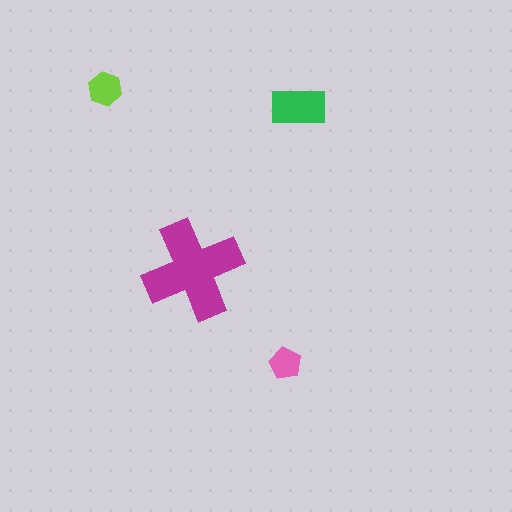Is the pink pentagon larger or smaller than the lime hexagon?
Smaller.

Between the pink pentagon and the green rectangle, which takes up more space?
The green rectangle.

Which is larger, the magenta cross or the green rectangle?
The magenta cross.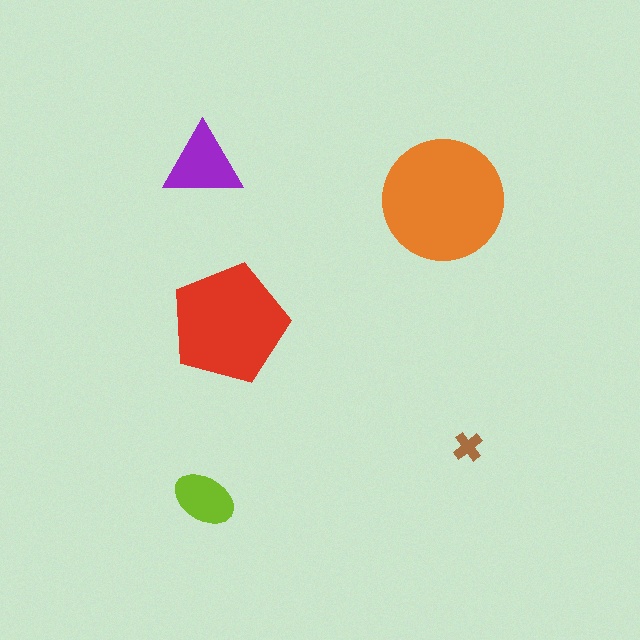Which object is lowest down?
The lime ellipse is bottommost.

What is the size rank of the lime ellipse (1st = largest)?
4th.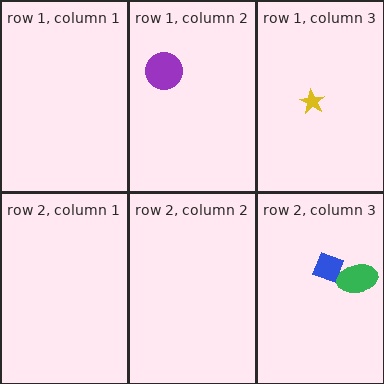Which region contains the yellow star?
The row 1, column 3 region.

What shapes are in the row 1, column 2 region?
The purple circle.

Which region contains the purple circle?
The row 1, column 2 region.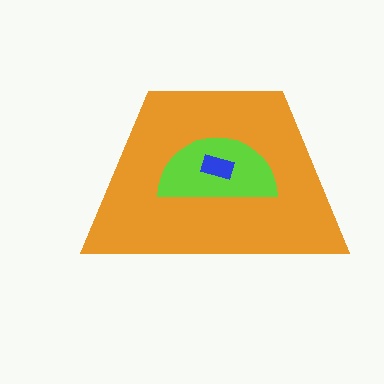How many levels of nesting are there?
3.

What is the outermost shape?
The orange trapezoid.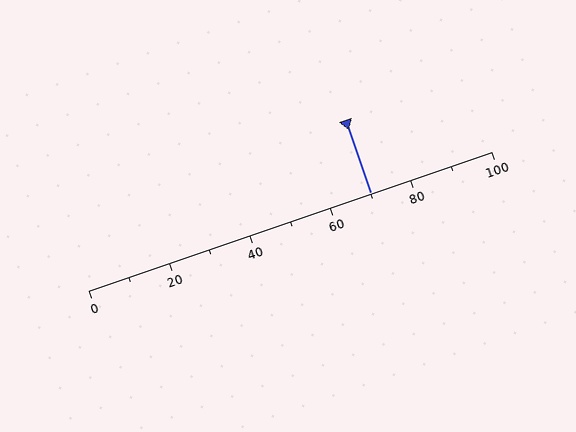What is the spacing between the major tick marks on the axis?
The major ticks are spaced 20 apart.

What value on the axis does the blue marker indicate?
The marker indicates approximately 70.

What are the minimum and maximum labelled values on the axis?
The axis runs from 0 to 100.